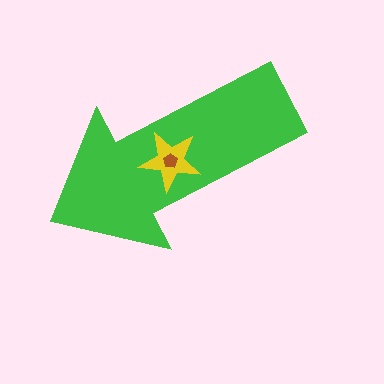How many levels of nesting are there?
3.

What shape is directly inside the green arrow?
The yellow star.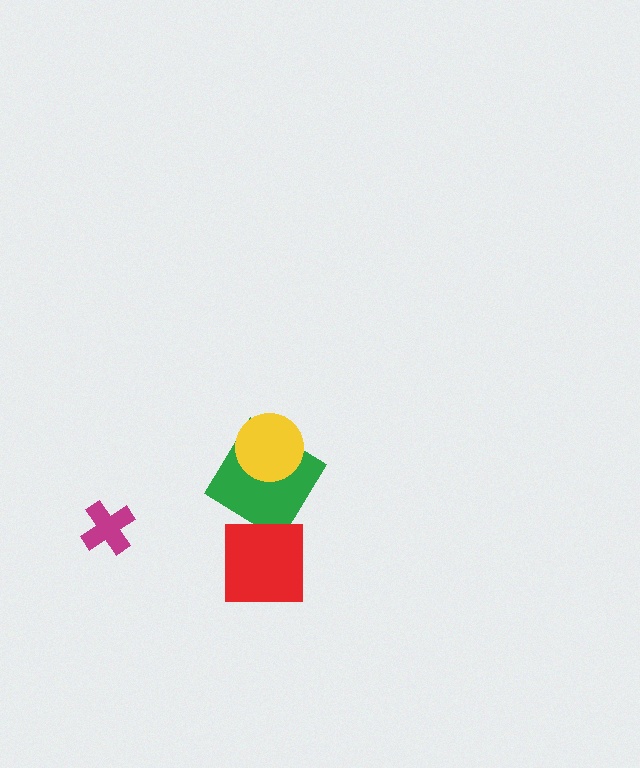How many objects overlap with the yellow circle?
1 object overlaps with the yellow circle.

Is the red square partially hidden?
No, no other shape covers it.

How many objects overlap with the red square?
0 objects overlap with the red square.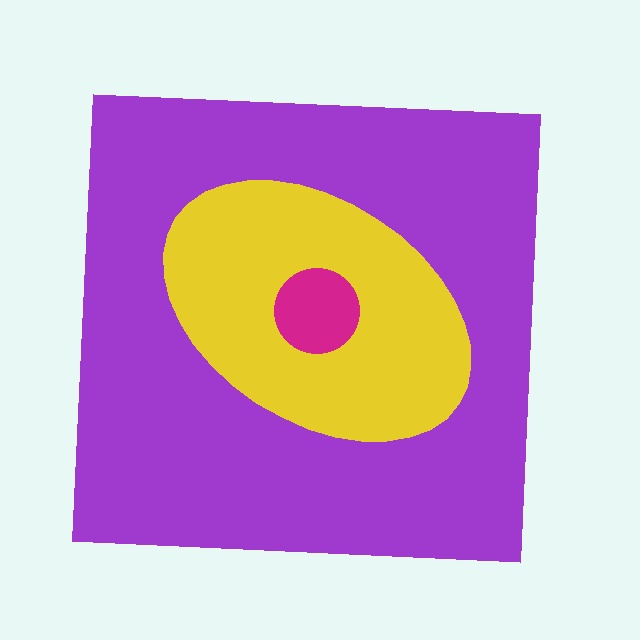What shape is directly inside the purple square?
The yellow ellipse.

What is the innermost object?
The magenta circle.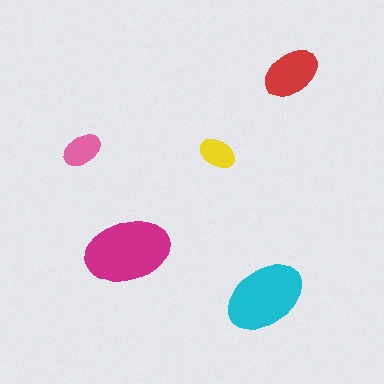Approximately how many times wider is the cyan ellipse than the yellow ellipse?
About 2 times wider.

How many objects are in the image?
There are 5 objects in the image.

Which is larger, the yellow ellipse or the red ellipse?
The red one.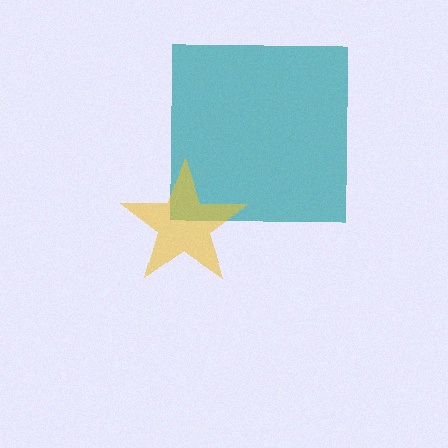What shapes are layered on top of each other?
The layered shapes are: a teal square, a yellow star.